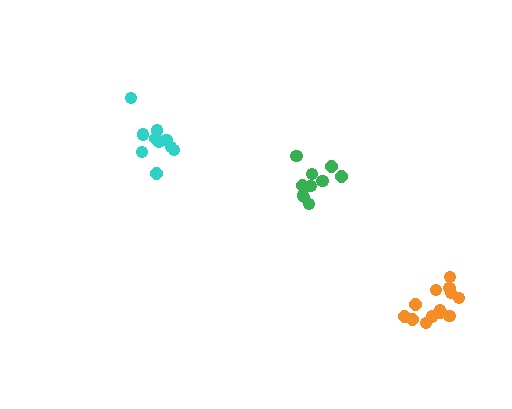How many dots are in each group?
Group 1: 10 dots, Group 2: 10 dots, Group 3: 13 dots (33 total).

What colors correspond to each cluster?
The clusters are colored: cyan, green, orange.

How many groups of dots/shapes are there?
There are 3 groups.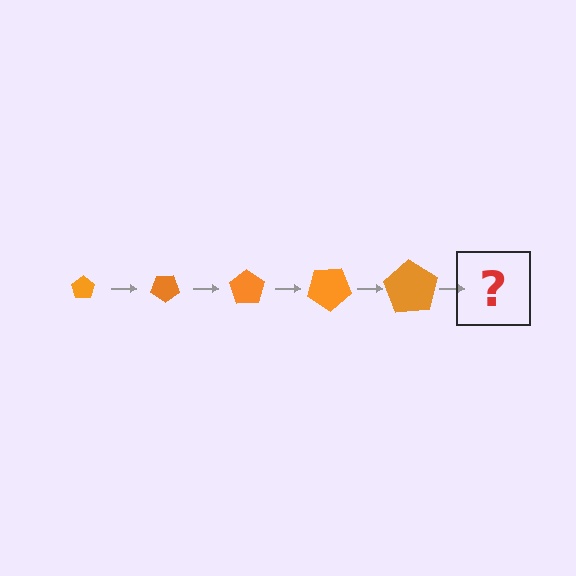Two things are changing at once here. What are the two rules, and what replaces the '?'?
The two rules are that the pentagon grows larger each step and it rotates 35 degrees each step. The '?' should be a pentagon, larger than the previous one and rotated 175 degrees from the start.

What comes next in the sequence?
The next element should be a pentagon, larger than the previous one and rotated 175 degrees from the start.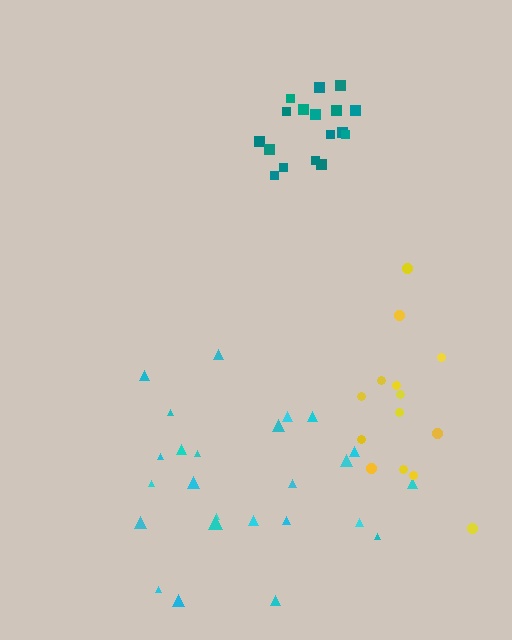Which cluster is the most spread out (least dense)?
Yellow.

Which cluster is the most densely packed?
Teal.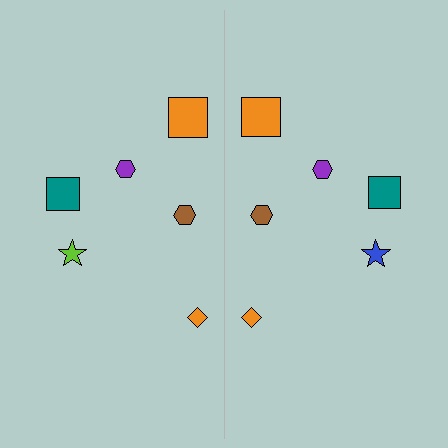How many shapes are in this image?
There are 12 shapes in this image.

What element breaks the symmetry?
The blue star on the right side breaks the symmetry — its mirror counterpart is lime.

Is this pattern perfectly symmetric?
No, the pattern is not perfectly symmetric. The blue star on the right side breaks the symmetry — its mirror counterpart is lime.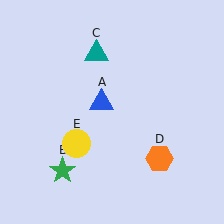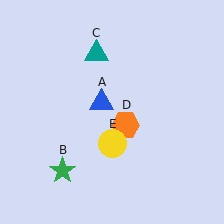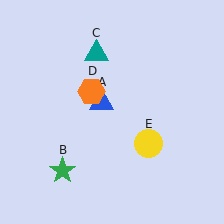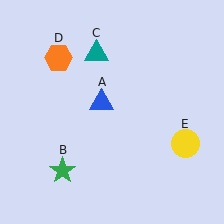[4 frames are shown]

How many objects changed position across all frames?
2 objects changed position: orange hexagon (object D), yellow circle (object E).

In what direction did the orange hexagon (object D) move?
The orange hexagon (object D) moved up and to the left.